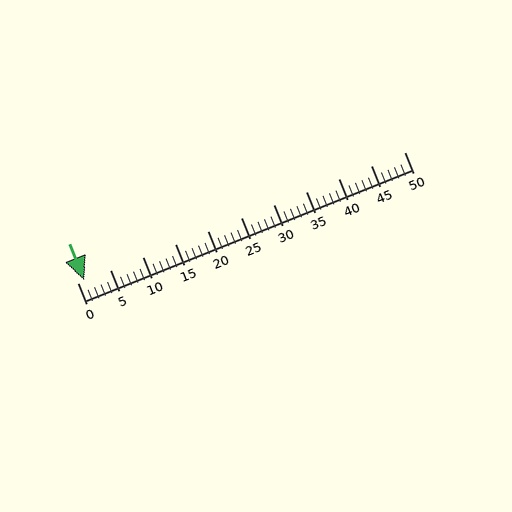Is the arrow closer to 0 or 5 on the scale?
The arrow is closer to 0.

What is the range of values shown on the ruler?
The ruler shows values from 0 to 50.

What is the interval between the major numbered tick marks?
The major tick marks are spaced 5 units apart.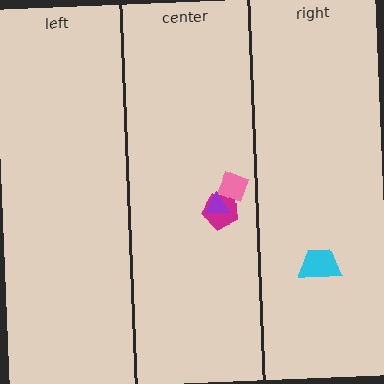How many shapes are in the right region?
1.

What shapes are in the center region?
The magenta pentagon, the pink diamond, the purple triangle.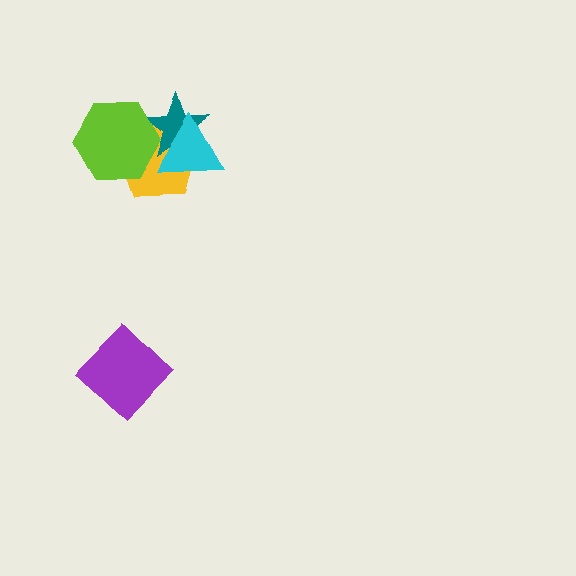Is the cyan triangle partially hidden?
Yes, it is partially covered by another shape.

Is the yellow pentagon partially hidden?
Yes, it is partially covered by another shape.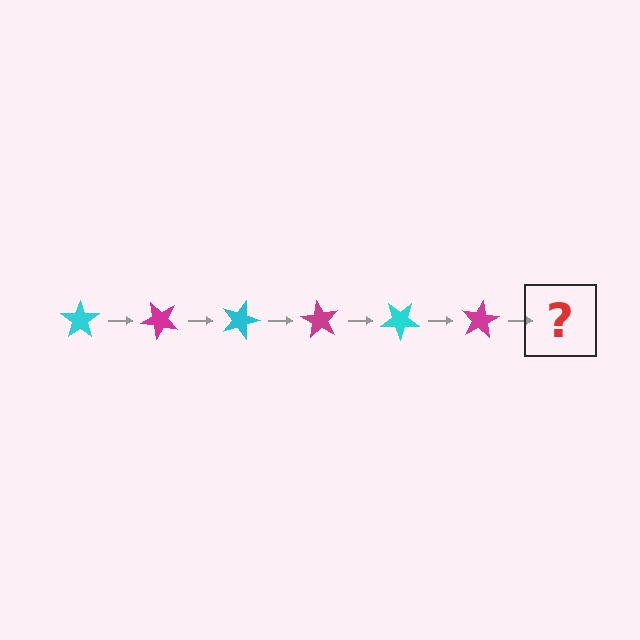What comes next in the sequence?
The next element should be a cyan star, rotated 270 degrees from the start.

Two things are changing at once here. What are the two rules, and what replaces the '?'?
The two rules are that it rotates 45 degrees each step and the color cycles through cyan and magenta. The '?' should be a cyan star, rotated 270 degrees from the start.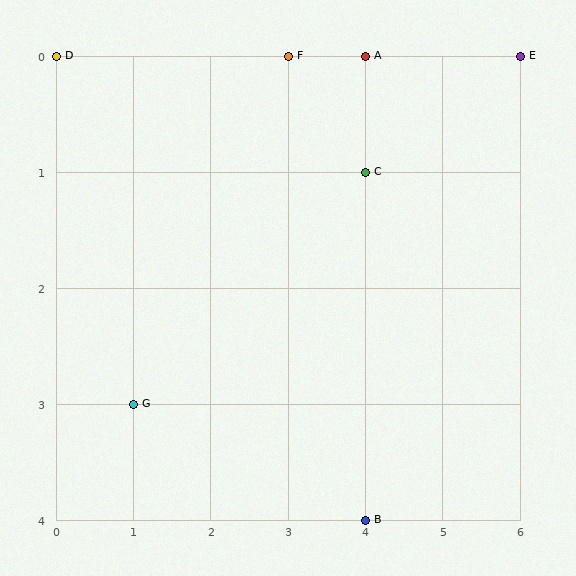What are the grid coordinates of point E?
Point E is at grid coordinates (6, 0).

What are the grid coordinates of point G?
Point G is at grid coordinates (1, 3).